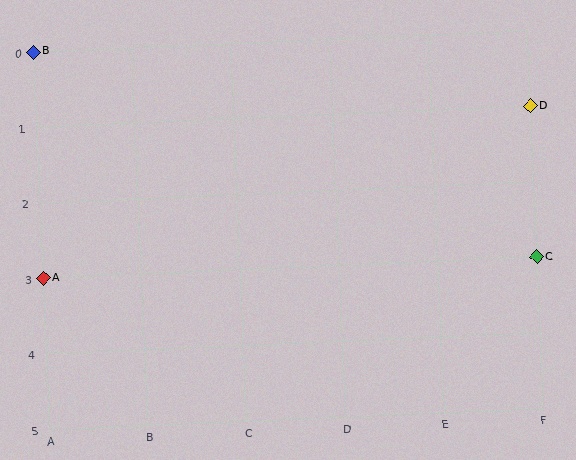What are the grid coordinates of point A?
Point A is at grid coordinates (A, 3).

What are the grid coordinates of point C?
Point C is at grid coordinates (F, 3).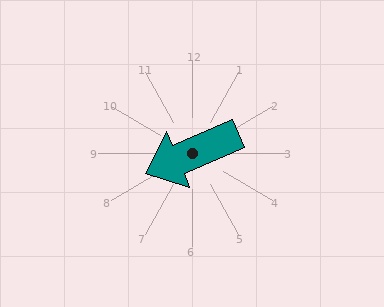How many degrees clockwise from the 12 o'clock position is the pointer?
Approximately 247 degrees.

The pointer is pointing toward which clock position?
Roughly 8 o'clock.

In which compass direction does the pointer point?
Southwest.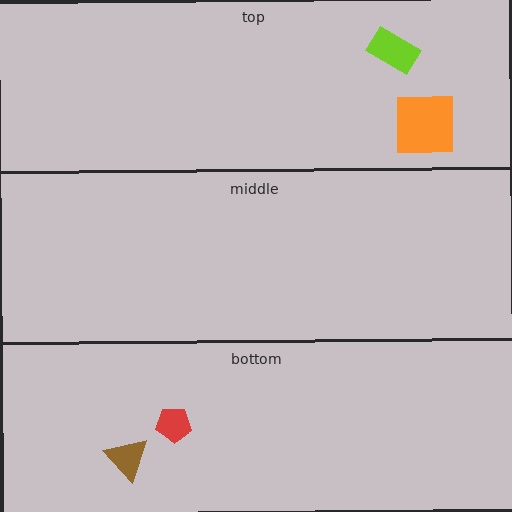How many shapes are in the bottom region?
2.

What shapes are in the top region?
The lime rectangle, the orange square.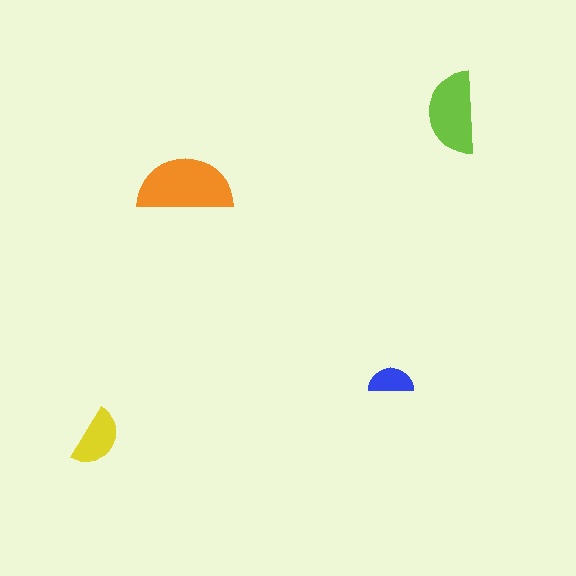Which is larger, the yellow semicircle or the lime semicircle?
The lime one.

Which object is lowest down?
The yellow semicircle is bottommost.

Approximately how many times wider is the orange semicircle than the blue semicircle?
About 2 times wider.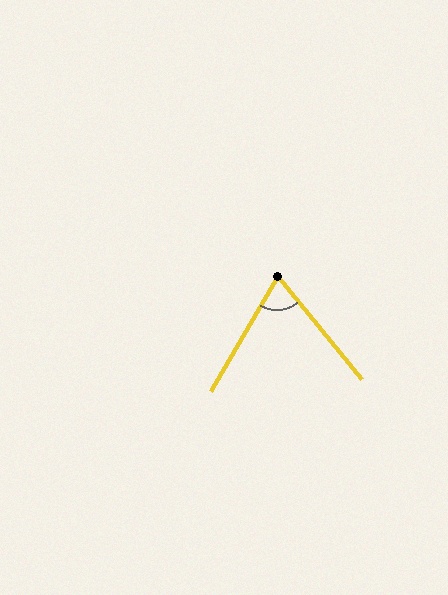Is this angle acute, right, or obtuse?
It is acute.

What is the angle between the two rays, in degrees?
Approximately 69 degrees.